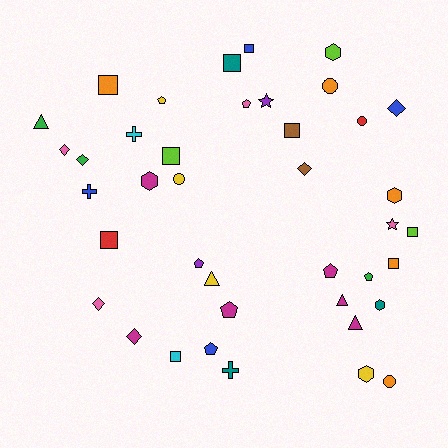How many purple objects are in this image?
There are 2 purple objects.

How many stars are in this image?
There are 2 stars.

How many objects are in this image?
There are 40 objects.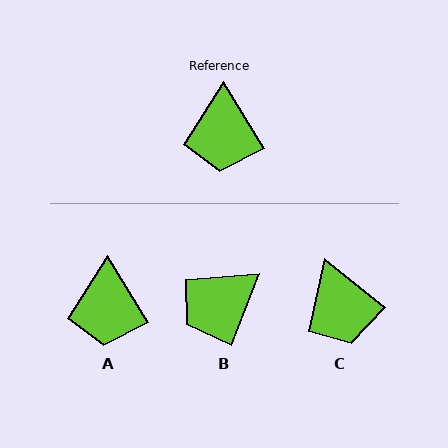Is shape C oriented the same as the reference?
No, it is off by about 20 degrees.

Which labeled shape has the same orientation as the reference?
A.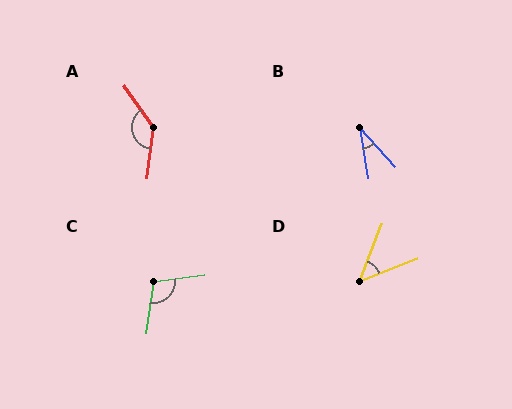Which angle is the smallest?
B, at approximately 33 degrees.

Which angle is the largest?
A, at approximately 138 degrees.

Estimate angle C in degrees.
Approximately 106 degrees.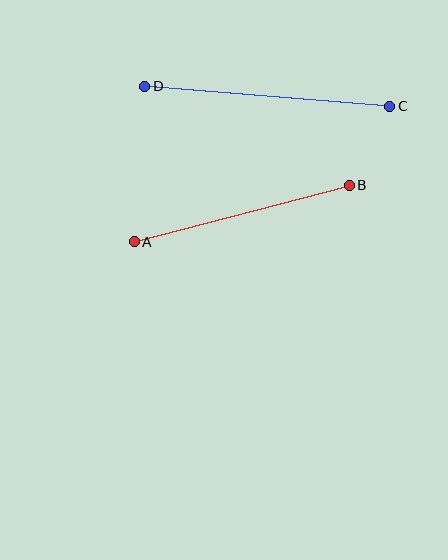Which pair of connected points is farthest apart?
Points C and D are farthest apart.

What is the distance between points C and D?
The distance is approximately 246 pixels.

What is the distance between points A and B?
The distance is approximately 222 pixels.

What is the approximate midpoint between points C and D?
The midpoint is at approximately (267, 96) pixels.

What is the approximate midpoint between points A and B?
The midpoint is at approximately (242, 214) pixels.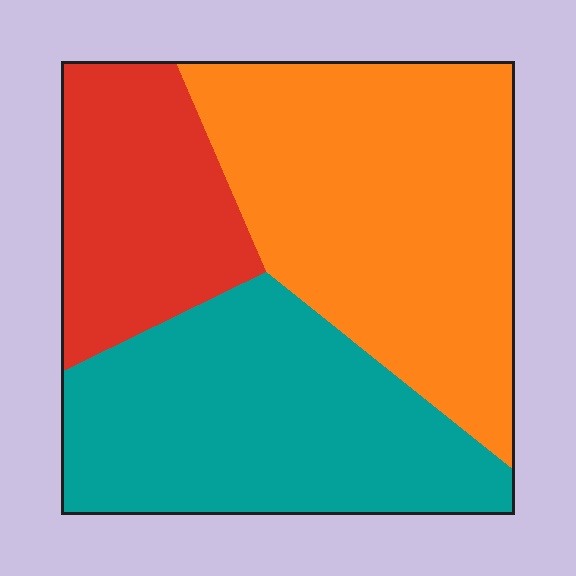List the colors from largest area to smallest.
From largest to smallest: orange, teal, red.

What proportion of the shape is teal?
Teal covers 37% of the shape.